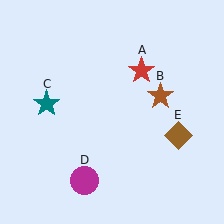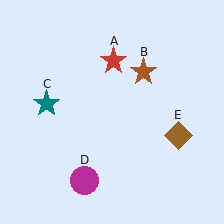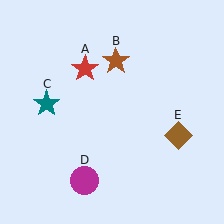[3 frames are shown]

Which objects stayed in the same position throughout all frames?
Teal star (object C) and magenta circle (object D) and brown diamond (object E) remained stationary.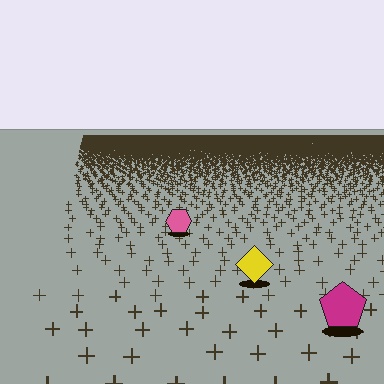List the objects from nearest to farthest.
From nearest to farthest: the magenta pentagon, the yellow diamond, the pink hexagon.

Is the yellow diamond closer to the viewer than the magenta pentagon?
No. The magenta pentagon is closer — you can tell from the texture gradient: the ground texture is coarser near it.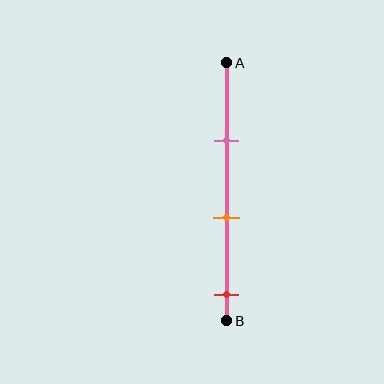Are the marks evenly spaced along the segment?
Yes, the marks are approximately evenly spaced.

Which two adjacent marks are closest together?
The pink and orange marks are the closest adjacent pair.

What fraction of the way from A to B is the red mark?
The red mark is approximately 90% (0.9) of the way from A to B.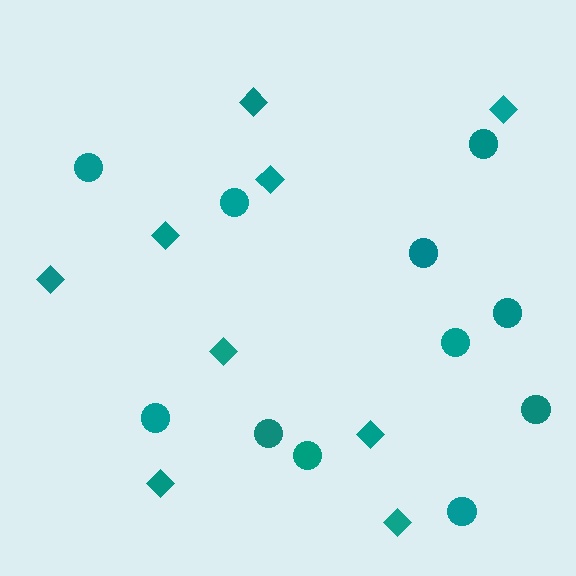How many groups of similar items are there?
There are 2 groups: one group of circles (11) and one group of diamonds (9).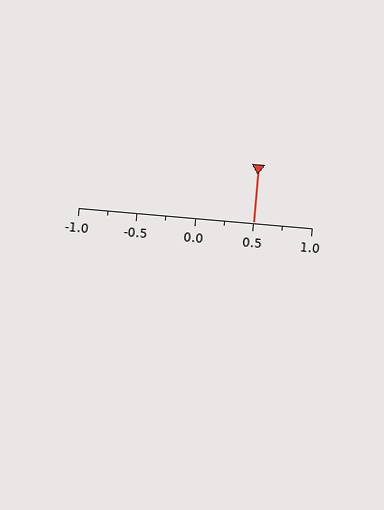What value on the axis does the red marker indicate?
The marker indicates approximately 0.5.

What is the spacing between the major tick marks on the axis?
The major ticks are spaced 0.5 apart.